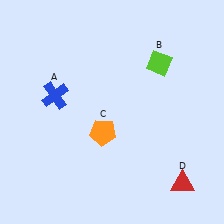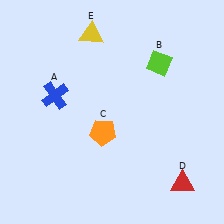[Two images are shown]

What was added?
A yellow triangle (E) was added in Image 2.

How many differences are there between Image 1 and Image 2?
There is 1 difference between the two images.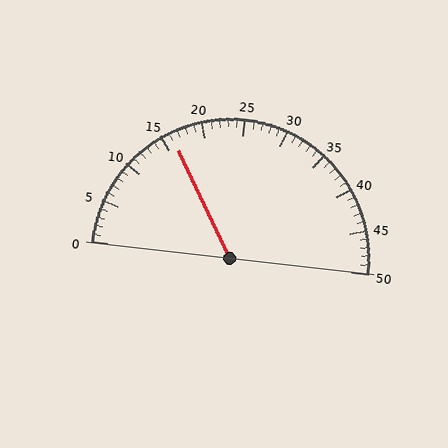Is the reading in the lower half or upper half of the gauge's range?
The reading is in the lower half of the range (0 to 50).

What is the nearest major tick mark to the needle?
The nearest major tick mark is 15.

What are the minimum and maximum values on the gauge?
The gauge ranges from 0 to 50.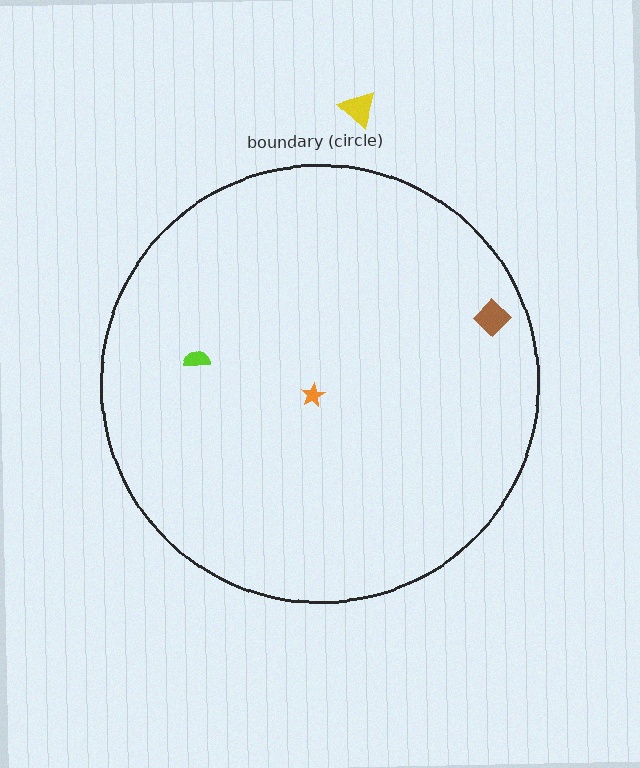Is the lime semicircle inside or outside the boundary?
Inside.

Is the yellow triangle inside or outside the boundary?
Outside.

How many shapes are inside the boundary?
3 inside, 1 outside.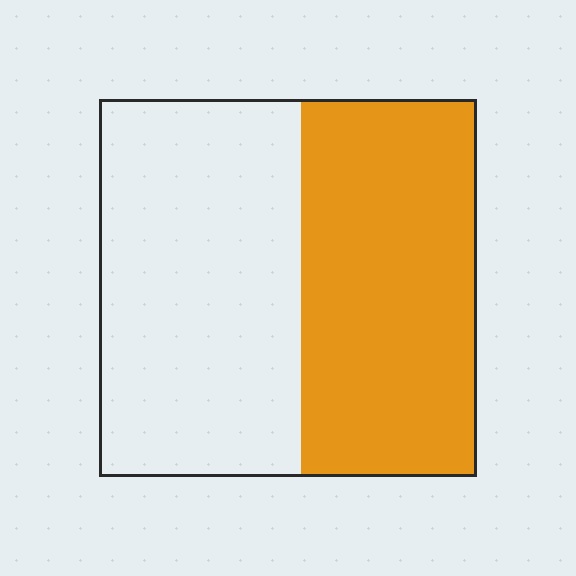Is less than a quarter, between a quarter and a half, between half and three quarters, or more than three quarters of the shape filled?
Between a quarter and a half.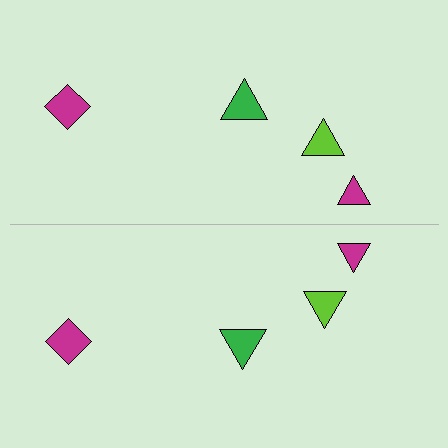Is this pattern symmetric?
Yes, this pattern has bilateral (reflection) symmetry.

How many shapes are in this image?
There are 8 shapes in this image.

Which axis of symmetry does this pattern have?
The pattern has a horizontal axis of symmetry running through the center of the image.